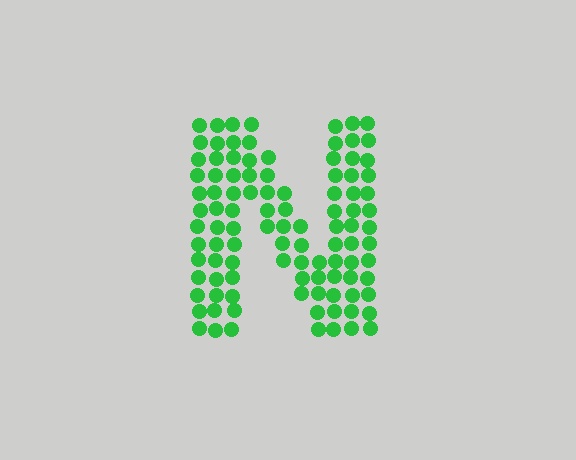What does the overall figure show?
The overall figure shows the letter N.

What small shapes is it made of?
It is made of small circles.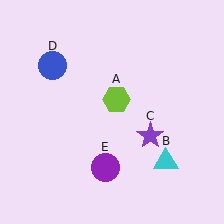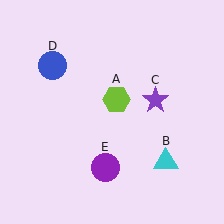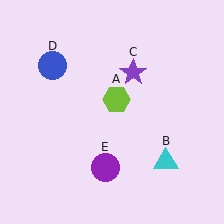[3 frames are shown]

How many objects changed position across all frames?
1 object changed position: purple star (object C).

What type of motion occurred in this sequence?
The purple star (object C) rotated counterclockwise around the center of the scene.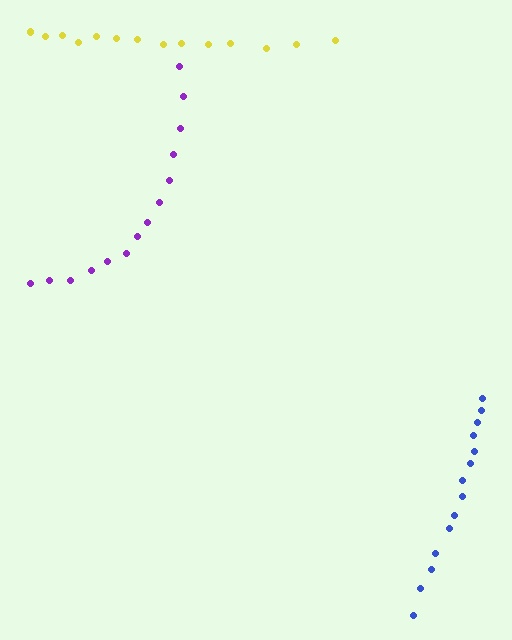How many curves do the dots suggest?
There are 3 distinct paths.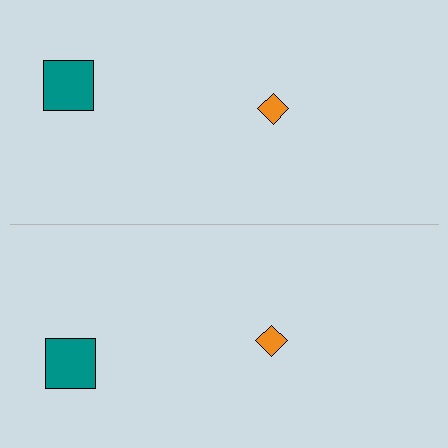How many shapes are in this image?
There are 4 shapes in this image.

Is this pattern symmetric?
Yes, this pattern has bilateral (reflection) symmetry.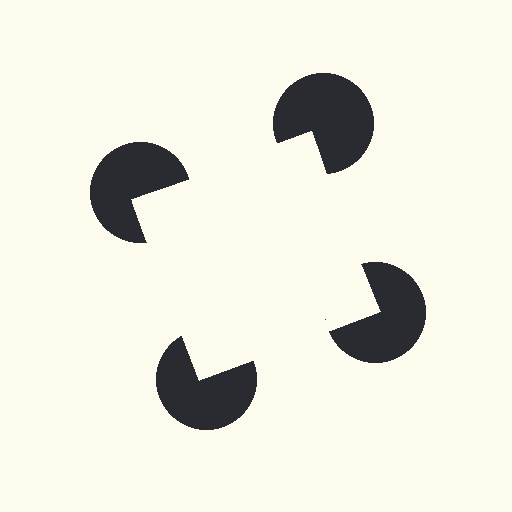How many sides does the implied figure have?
4 sides.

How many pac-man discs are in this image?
There are 4 — one at each vertex of the illusory square.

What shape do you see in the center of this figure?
An illusory square — its edges are inferred from the aligned wedge cuts in the pac-man discs, not physically drawn.